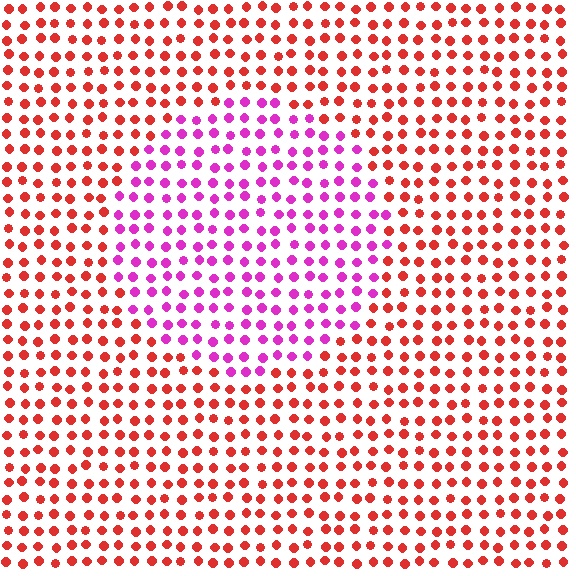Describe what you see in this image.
The image is filled with small red elements in a uniform arrangement. A circle-shaped region is visible where the elements are tinted to a slightly different hue, forming a subtle color boundary.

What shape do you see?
I see a circle.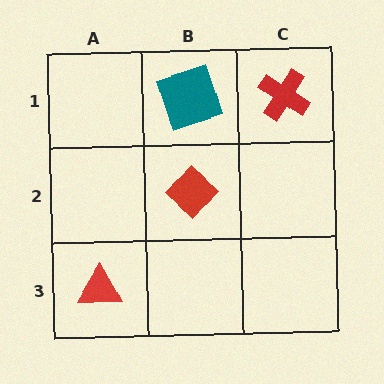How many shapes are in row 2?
1 shape.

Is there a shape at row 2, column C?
No, that cell is empty.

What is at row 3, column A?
A red triangle.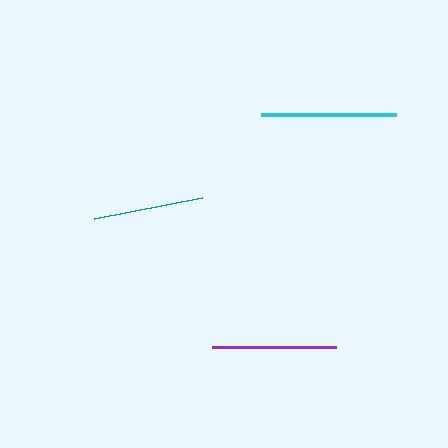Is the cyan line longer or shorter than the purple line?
The cyan line is longer than the purple line.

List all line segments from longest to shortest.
From longest to shortest: cyan, purple, teal.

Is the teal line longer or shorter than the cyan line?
The cyan line is longer than the teal line.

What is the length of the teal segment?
The teal segment is approximately 109 pixels long.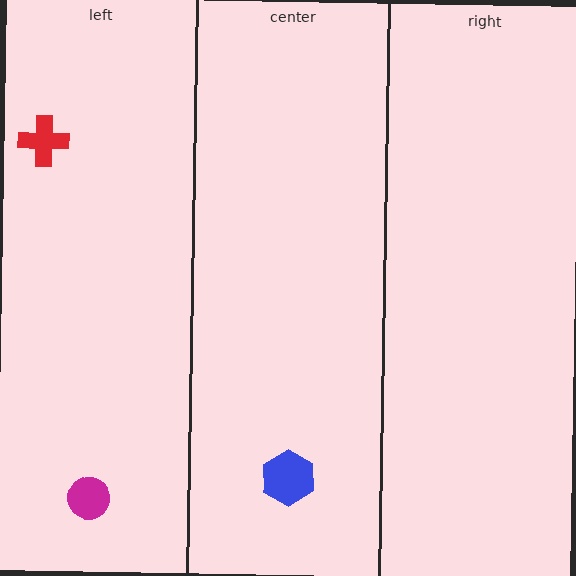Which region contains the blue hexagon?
The center region.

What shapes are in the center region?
The blue hexagon.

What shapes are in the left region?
The red cross, the magenta circle.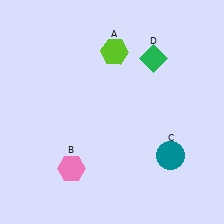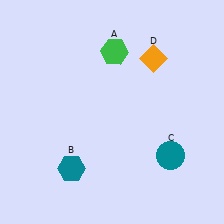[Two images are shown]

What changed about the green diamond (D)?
In Image 1, D is green. In Image 2, it changed to orange.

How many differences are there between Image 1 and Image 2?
There are 3 differences between the two images.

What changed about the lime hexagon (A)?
In Image 1, A is lime. In Image 2, it changed to green.